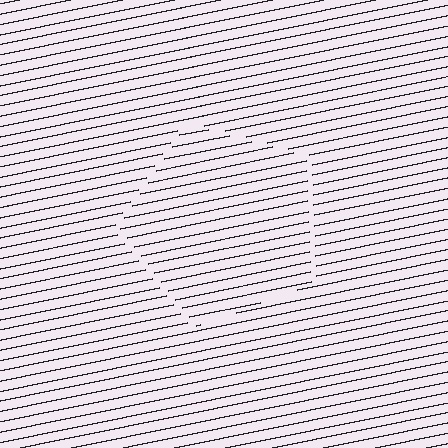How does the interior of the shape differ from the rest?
The interior of the shape contains the same grating, shifted by half a period — the contour is defined by the phase discontinuity where line-ends from the inner and outer gratings abut.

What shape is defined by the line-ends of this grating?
An illusory pentagon. The interior of the shape contains the same grating, shifted by half a period — the contour is defined by the phase discontinuity where line-ends from the inner and outer gratings abut.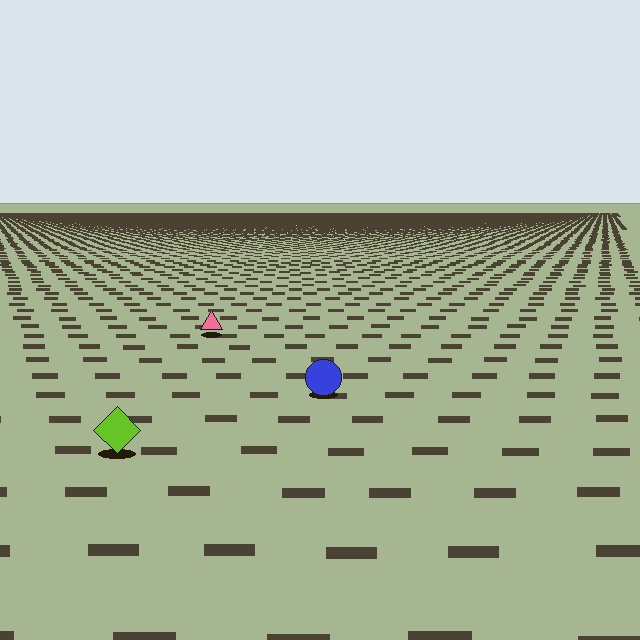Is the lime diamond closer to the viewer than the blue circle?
Yes. The lime diamond is closer — you can tell from the texture gradient: the ground texture is coarser near it.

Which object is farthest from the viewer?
The pink triangle is farthest from the viewer. It appears smaller and the ground texture around it is denser.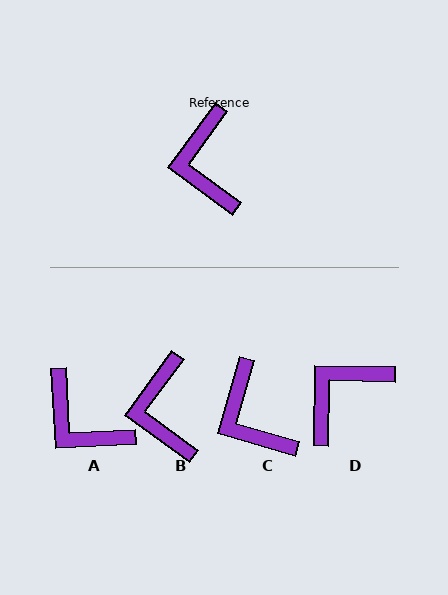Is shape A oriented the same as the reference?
No, it is off by about 39 degrees.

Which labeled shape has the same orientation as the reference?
B.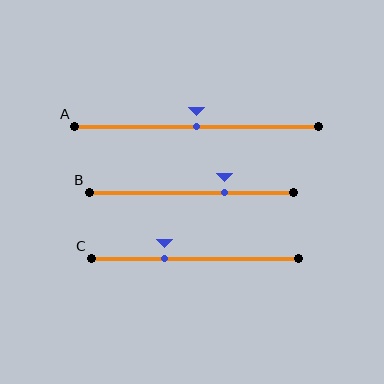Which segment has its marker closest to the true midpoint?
Segment A has its marker closest to the true midpoint.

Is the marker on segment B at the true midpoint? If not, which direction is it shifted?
No, the marker on segment B is shifted to the right by about 16% of the segment length.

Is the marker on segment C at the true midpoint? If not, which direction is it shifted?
No, the marker on segment C is shifted to the left by about 14% of the segment length.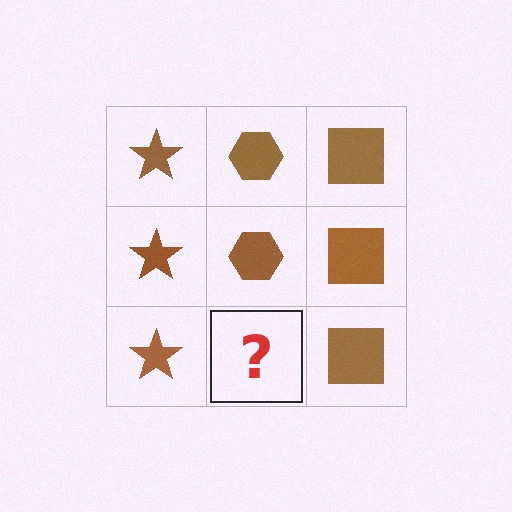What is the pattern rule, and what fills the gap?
The rule is that each column has a consistent shape. The gap should be filled with a brown hexagon.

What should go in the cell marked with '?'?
The missing cell should contain a brown hexagon.